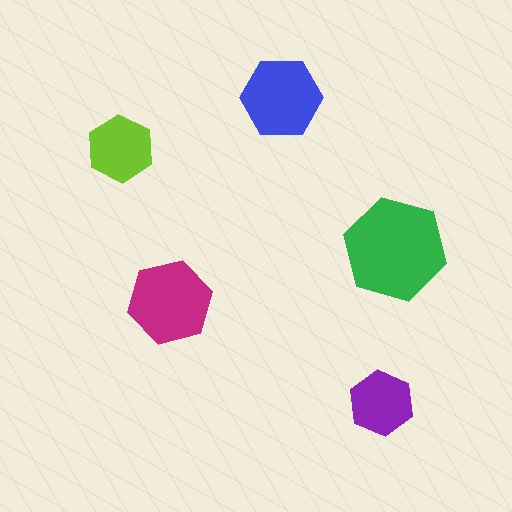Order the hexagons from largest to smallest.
the green one, the magenta one, the blue one, the lime one, the purple one.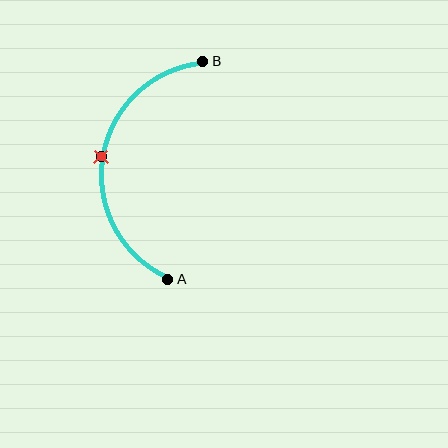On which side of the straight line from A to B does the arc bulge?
The arc bulges to the left of the straight line connecting A and B.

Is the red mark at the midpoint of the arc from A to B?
Yes. The red mark lies on the arc at equal arc-length from both A and B — it is the arc midpoint.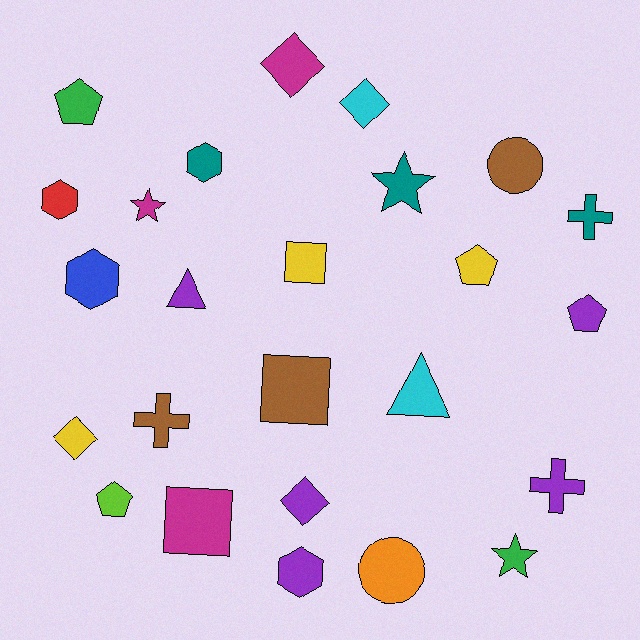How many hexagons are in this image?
There are 4 hexagons.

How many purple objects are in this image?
There are 5 purple objects.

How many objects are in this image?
There are 25 objects.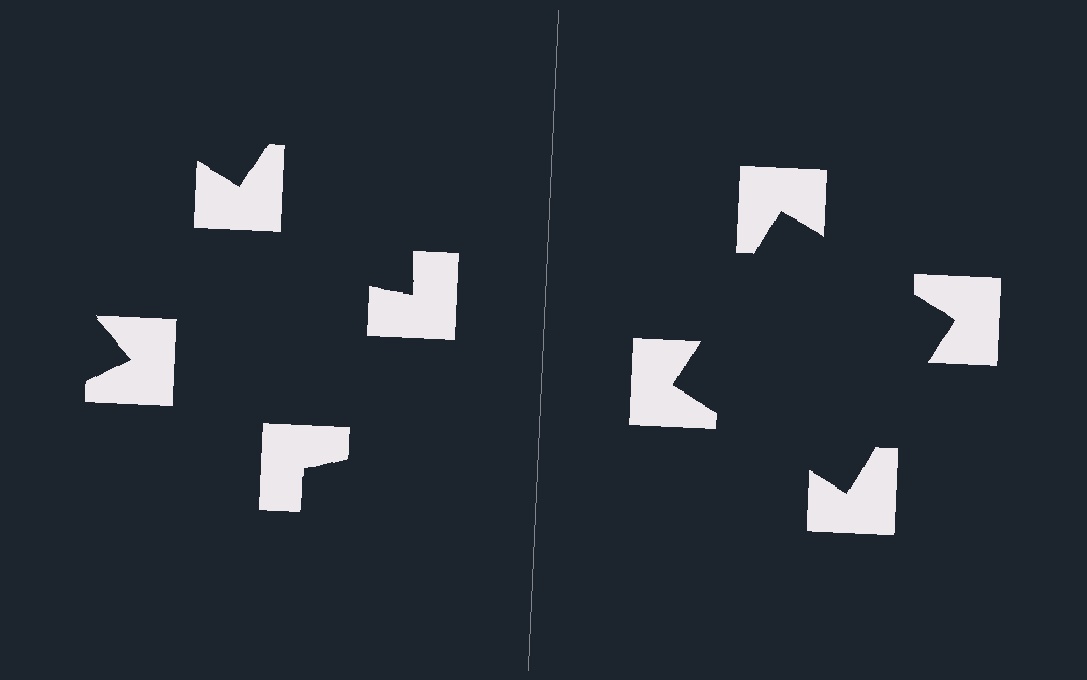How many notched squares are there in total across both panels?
8 — 4 on each side.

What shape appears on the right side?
An illusory square.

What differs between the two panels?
The notched squares are positioned identically on both sides; only the wedge orientations differ. On the right they align to a square; on the left they are misaligned.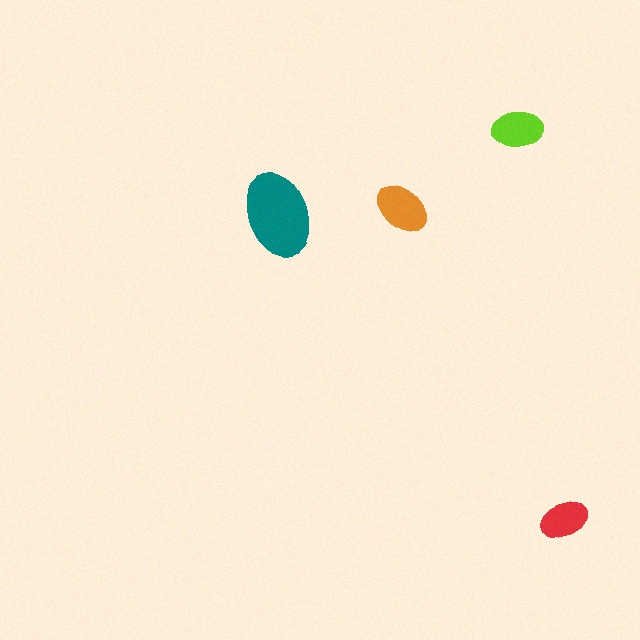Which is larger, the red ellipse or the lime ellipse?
The lime one.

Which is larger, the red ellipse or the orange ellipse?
The orange one.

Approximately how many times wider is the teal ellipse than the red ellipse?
About 2 times wider.